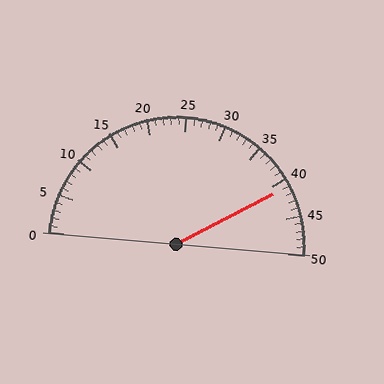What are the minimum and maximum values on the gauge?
The gauge ranges from 0 to 50.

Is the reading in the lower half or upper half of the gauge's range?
The reading is in the upper half of the range (0 to 50).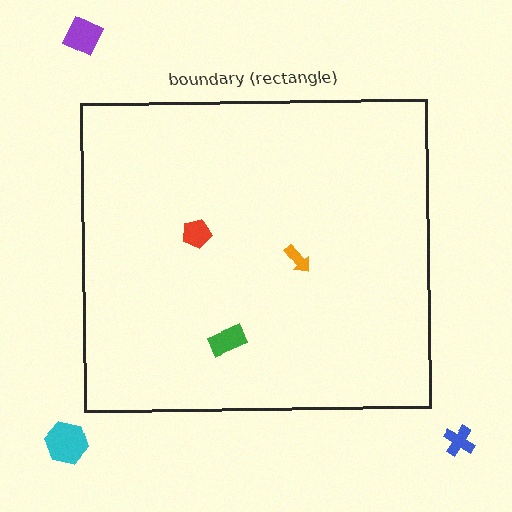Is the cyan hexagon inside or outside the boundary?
Outside.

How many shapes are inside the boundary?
3 inside, 3 outside.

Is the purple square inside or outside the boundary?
Outside.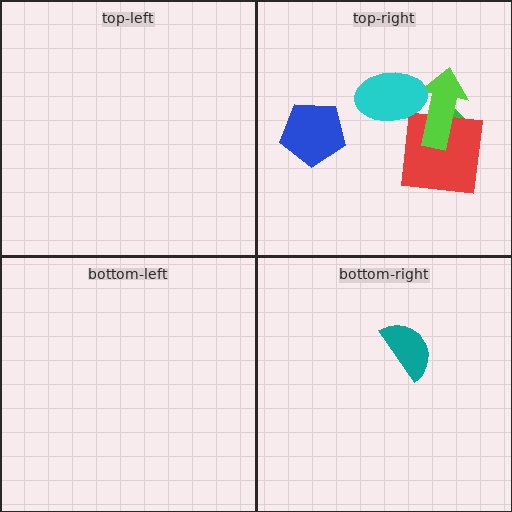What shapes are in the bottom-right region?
The teal semicircle.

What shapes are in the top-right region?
The green triangle, the red square, the blue pentagon, the lime arrow, the cyan ellipse.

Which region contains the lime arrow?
The top-right region.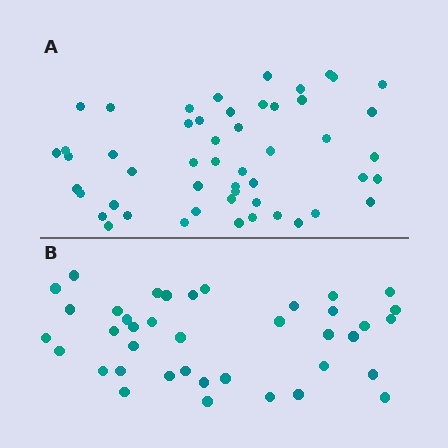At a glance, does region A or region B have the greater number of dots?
Region A (the top region) has more dots.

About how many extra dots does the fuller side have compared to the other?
Region A has roughly 12 or so more dots than region B.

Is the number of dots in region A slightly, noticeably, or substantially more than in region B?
Region A has noticeably more, but not dramatically so. The ratio is roughly 1.3 to 1.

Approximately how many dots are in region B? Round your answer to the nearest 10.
About 40 dots. (The exact count is 39, which rounds to 40.)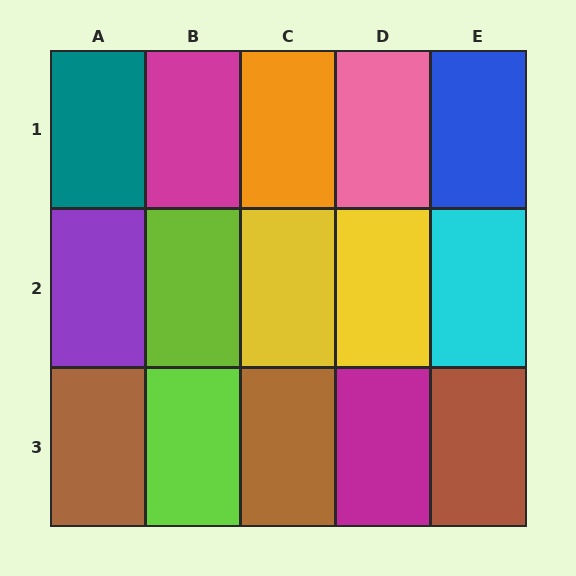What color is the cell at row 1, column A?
Teal.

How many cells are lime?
2 cells are lime.